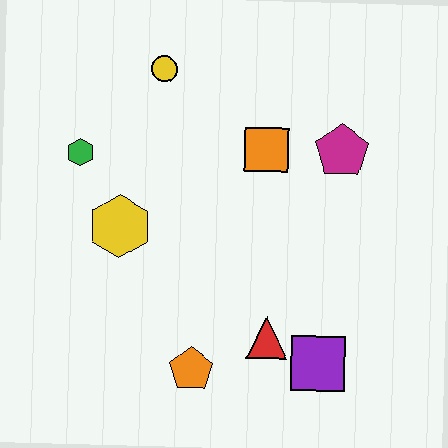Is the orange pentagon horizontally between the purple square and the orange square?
No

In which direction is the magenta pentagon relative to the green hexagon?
The magenta pentagon is to the right of the green hexagon.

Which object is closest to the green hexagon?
The yellow hexagon is closest to the green hexagon.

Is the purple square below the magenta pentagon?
Yes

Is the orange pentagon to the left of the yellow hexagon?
No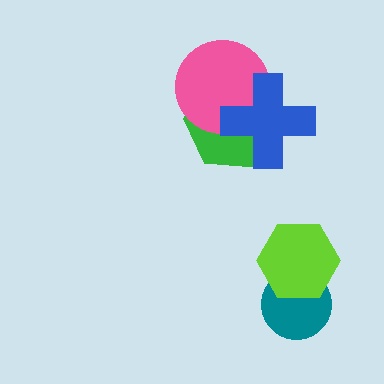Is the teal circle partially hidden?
Yes, it is partially covered by another shape.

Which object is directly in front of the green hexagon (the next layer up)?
The pink circle is directly in front of the green hexagon.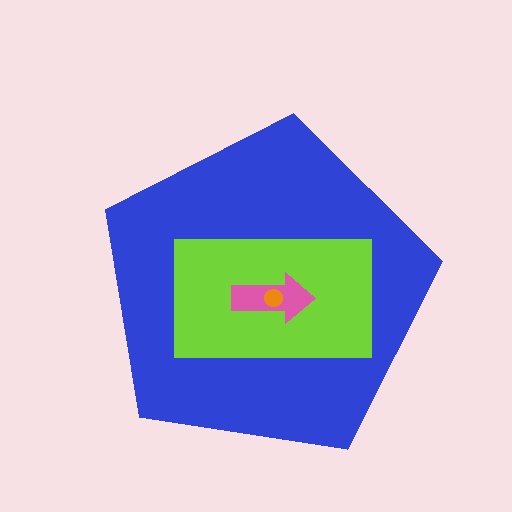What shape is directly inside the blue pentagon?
The lime rectangle.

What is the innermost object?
The orange circle.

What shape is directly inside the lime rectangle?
The pink arrow.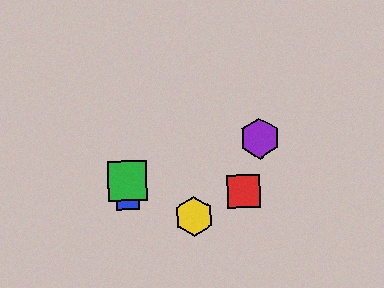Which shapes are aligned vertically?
The blue square, the green square are aligned vertically.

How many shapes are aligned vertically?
2 shapes (the blue square, the green square) are aligned vertically.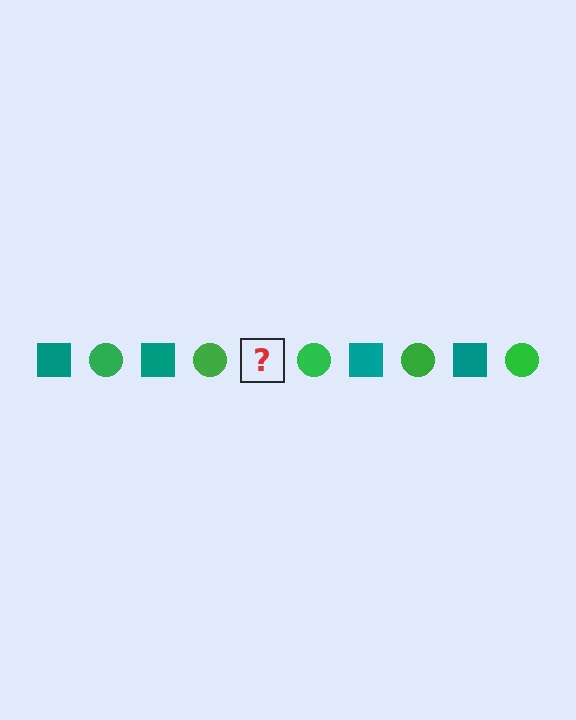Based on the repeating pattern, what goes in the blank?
The blank should be a teal square.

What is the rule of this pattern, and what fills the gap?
The rule is that the pattern alternates between teal square and green circle. The gap should be filled with a teal square.